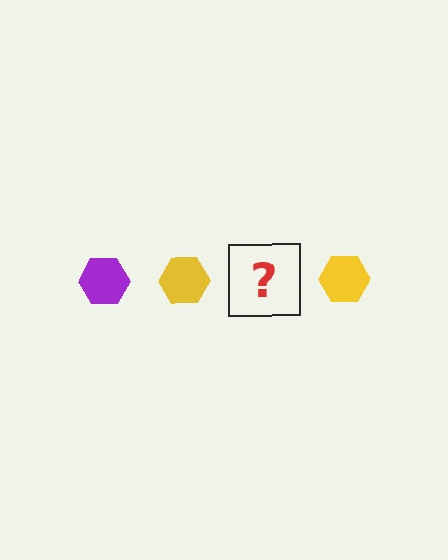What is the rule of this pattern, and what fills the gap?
The rule is that the pattern cycles through purple, yellow hexagons. The gap should be filled with a purple hexagon.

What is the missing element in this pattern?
The missing element is a purple hexagon.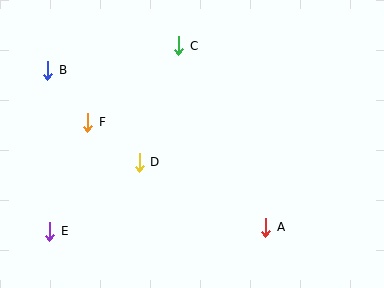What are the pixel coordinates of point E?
Point E is at (50, 231).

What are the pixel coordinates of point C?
Point C is at (179, 46).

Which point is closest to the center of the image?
Point D at (139, 162) is closest to the center.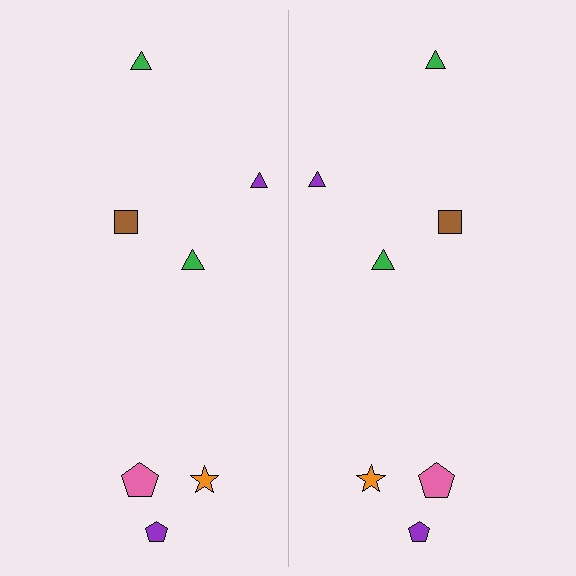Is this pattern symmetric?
Yes, this pattern has bilateral (reflection) symmetry.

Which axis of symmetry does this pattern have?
The pattern has a vertical axis of symmetry running through the center of the image.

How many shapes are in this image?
There are 14 shapes in this image.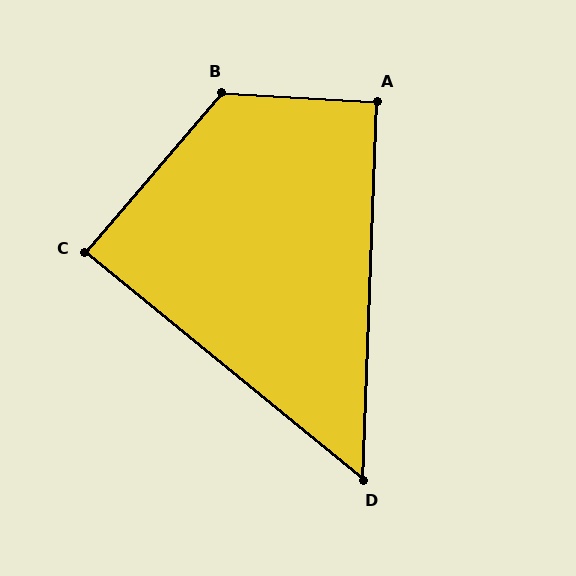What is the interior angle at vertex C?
Approximately 89 degrees (approximately right).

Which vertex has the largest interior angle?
B, at approximately 127 degrees.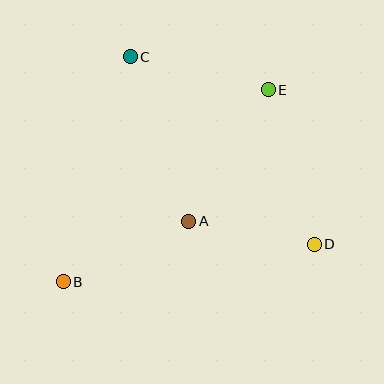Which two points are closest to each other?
Points A and D are closest to each other.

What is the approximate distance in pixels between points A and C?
The distance between A and C is approximately 175 pixels.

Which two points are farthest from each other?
Points B and E are farthest from each other.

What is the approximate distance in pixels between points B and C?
The distance between B and C is approximately 235 pixels.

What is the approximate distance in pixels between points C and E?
The distance between C and E is approximately 142 pixels.